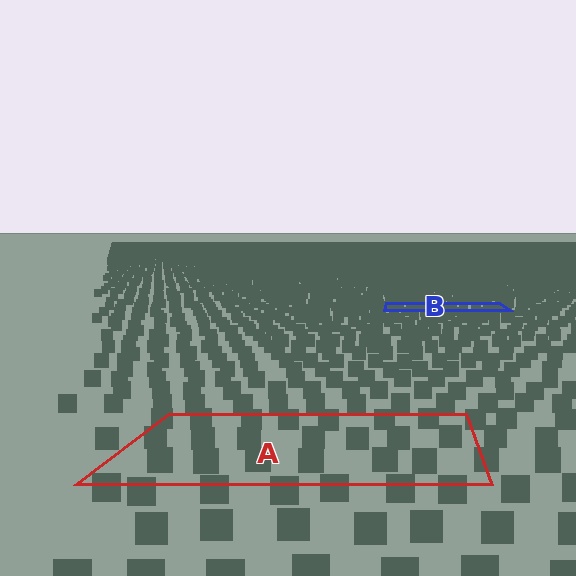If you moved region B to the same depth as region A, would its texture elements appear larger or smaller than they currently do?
They would appear larger. At a closer depth, the same texture elements are projected at a bigger on-screen size.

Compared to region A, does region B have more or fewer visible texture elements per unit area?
Region B has more texture elements per unit area — they are packed more densely because it is farther away.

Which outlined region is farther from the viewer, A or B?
Region B is farther from the viewer — the texture elements inside it appear smaller and more densely packed.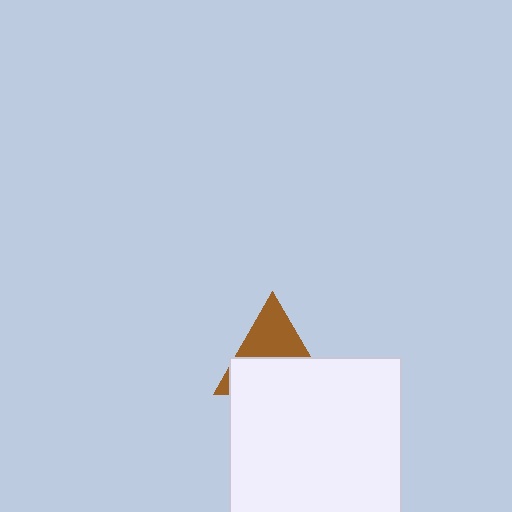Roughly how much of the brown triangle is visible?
A small part of it is visible (roughly 45%).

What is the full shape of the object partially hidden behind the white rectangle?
The partially hidden object is a brown triangle.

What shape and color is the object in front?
The object in front is a white rectangle.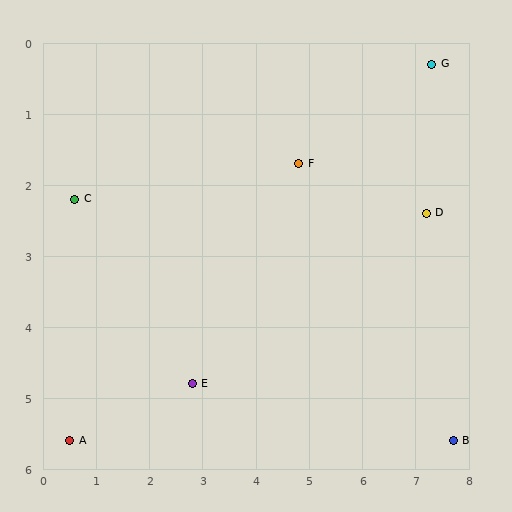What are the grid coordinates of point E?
Point E is at approximately (2.8, 4.8).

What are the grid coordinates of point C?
Point C is at approximately (0.6, 2.2).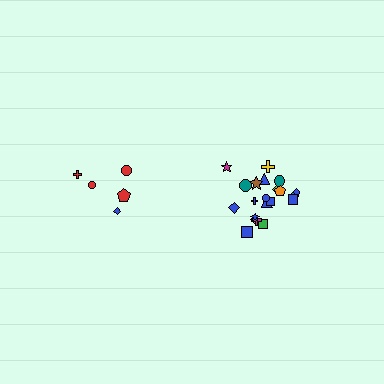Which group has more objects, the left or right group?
The right group.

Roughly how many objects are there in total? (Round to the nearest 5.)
Roughly 25 objects in total.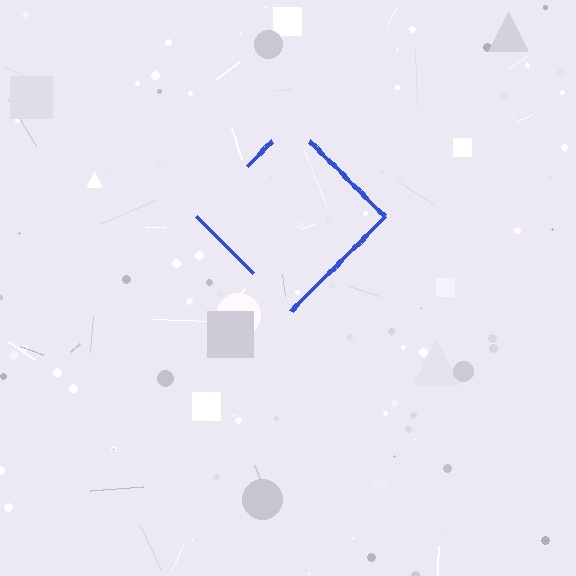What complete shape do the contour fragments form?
The contour fragments form a diamond.